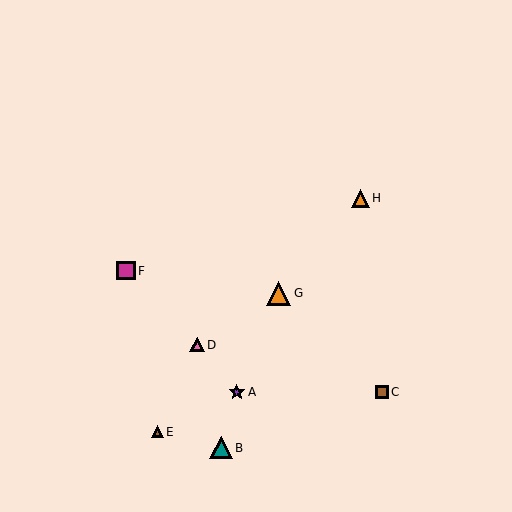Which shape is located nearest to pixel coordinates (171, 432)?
The brown triangle (labeled E) at (157, 432) is nearest to that location.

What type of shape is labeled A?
Shape A is a purple star.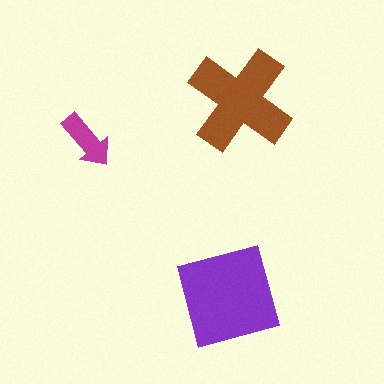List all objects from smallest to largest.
The magenta arrow, the brown cross, the purple square.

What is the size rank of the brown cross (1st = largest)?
2nd.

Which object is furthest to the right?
The brown cross is rightmost.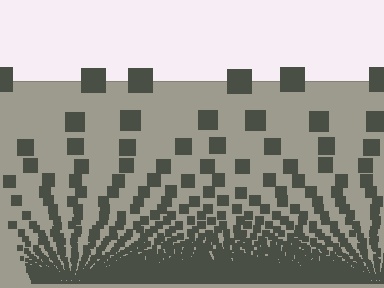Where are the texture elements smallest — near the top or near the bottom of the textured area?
Near the bottom.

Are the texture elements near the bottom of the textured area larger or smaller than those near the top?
Smaller. The gradient is inverted — elements near the bottom are smaller and denser.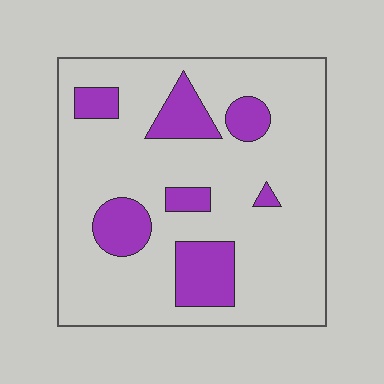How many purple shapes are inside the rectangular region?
7.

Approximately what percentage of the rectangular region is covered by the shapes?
Approximately 20%.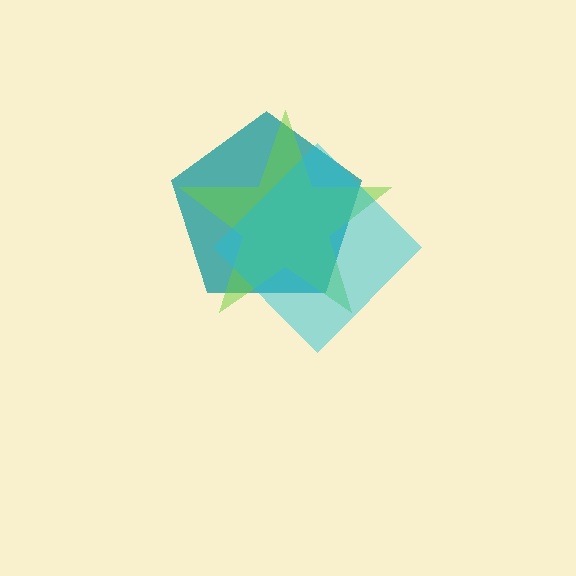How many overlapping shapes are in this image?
There are 3 overlapping shapes in the image.